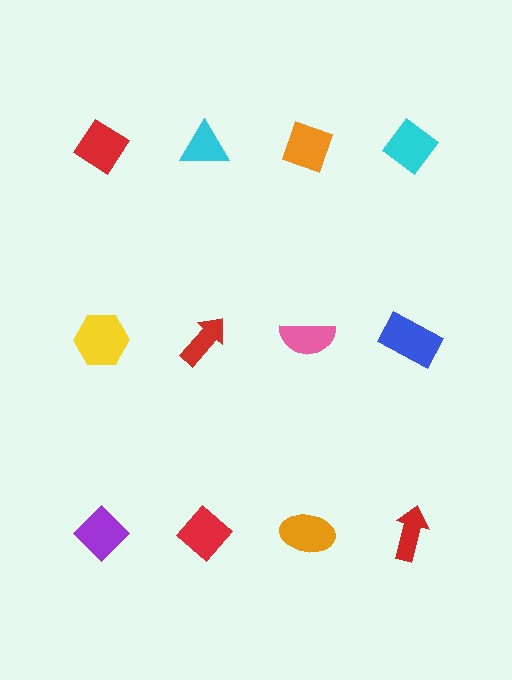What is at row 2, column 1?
A yellow hexagon.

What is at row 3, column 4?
A red arrow.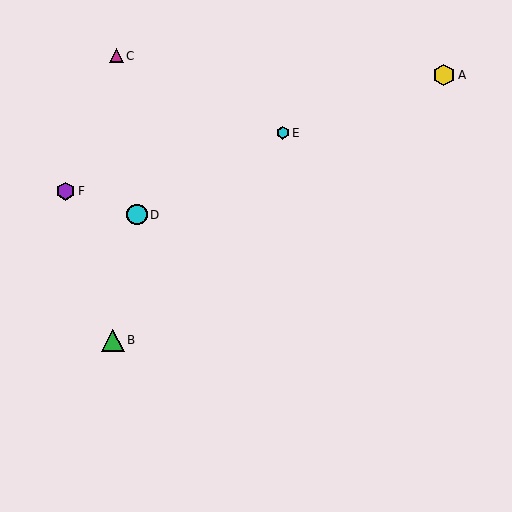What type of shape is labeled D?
Shape D is a cyan circle.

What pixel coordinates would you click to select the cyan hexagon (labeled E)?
Click at (283, 133) to select the cyan hexagon E.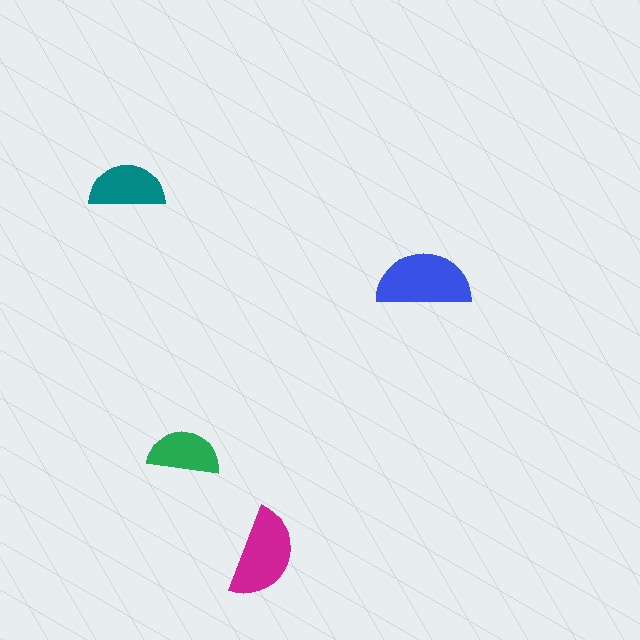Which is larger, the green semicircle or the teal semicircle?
The teal one.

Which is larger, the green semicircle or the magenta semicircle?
The magenta one.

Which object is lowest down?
The magenta semicircle is bottommost.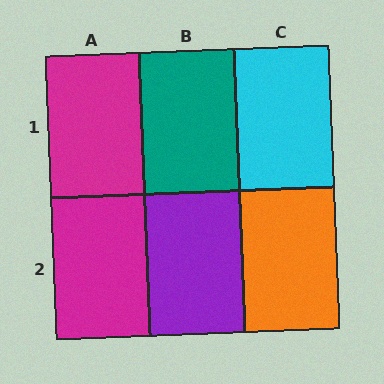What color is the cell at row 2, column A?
Magenta.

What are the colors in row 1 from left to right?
Magenta, teal, cyan.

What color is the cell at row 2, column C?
Orange.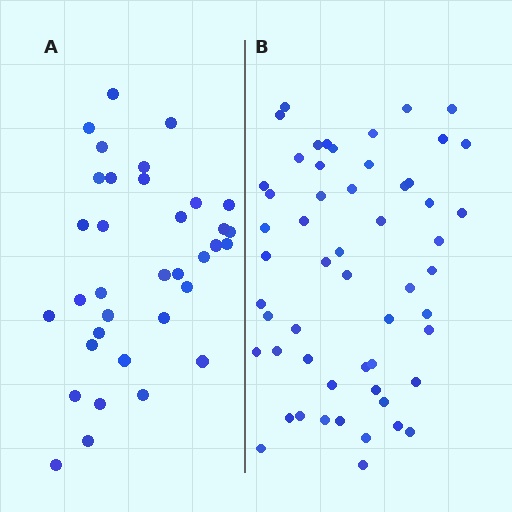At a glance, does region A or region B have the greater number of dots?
Region B (the right region) has more dots.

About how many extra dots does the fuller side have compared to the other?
Region B has approximately 20 more dots than region A.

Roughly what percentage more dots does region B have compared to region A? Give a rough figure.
About 55% more.